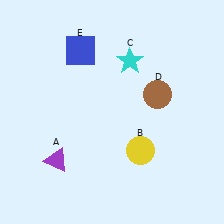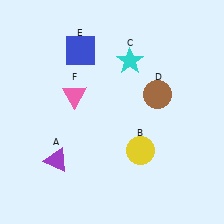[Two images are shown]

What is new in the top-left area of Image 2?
A pink triangle (F) was added in the top-left area of Image 2.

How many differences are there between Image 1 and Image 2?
There is 1 difference between the two images.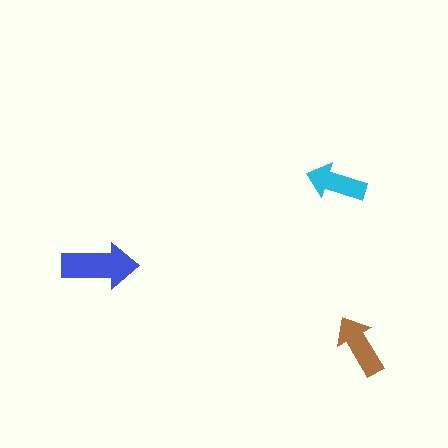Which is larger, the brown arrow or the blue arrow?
The blue one.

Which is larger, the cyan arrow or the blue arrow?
The blue one.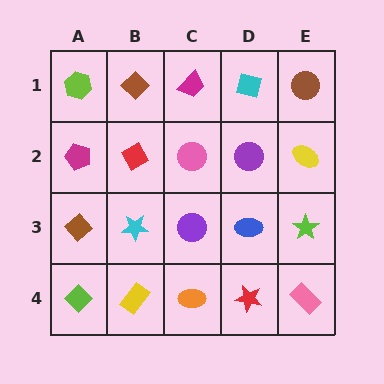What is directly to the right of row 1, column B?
A magenta trapezoid.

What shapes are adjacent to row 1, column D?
A purple circle (row 2, column D), a magenta trapezoid (row 1, column C), a brown circle (row 1, column E).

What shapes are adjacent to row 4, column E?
A lime star (row 3, column E), a red star (row 4, column D).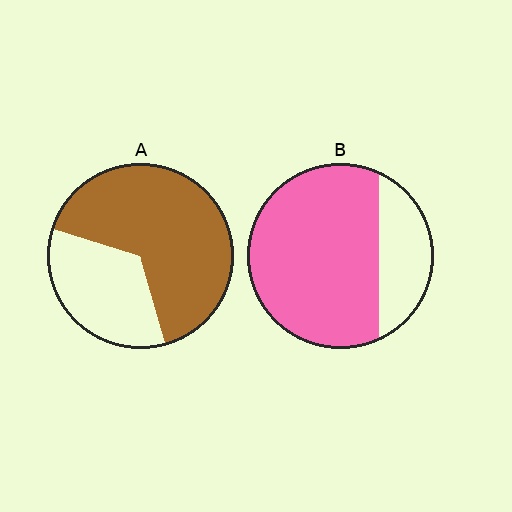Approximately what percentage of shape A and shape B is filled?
A is approximately 65% and B is approximately 75%.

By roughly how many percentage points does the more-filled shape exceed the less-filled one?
By roughly 10 percentage points (B over A).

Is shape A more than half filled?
Yes.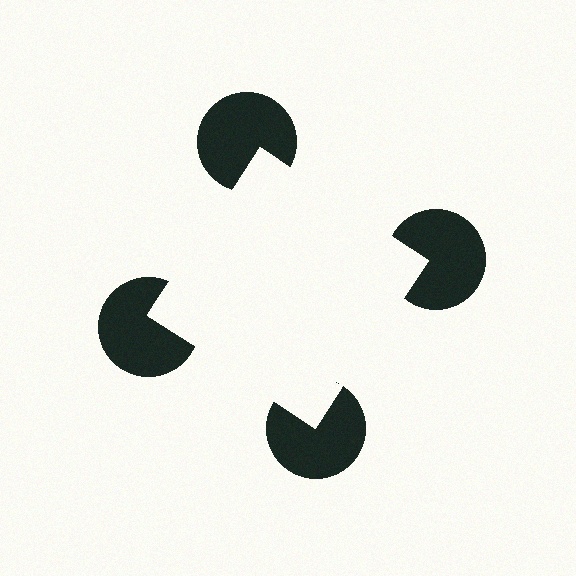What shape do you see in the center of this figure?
An illusory square — its edges are inferred from the aligned wedge cuts in the pac-man discs, not physically drawn.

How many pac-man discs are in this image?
There are 4 — one at each vertex of the illusory square.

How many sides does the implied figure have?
4 sides.